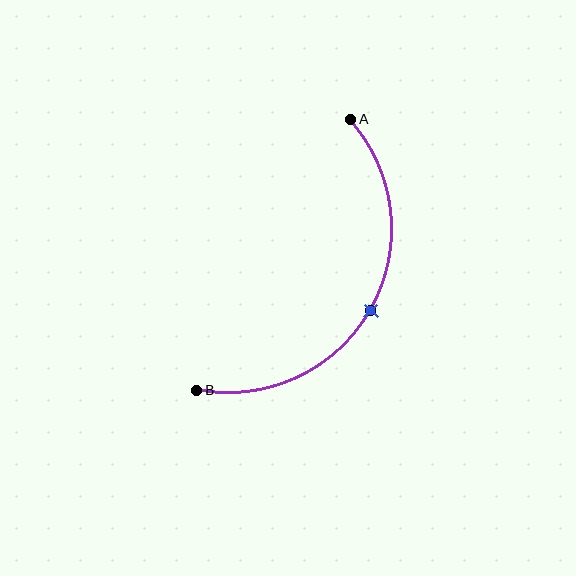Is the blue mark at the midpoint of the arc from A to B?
Yes. The blue mark lies on the arc at equal arc-length from both A and B — it is the arc midpoint.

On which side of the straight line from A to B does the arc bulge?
The arc bulges to the right of the straight line connecting A and B.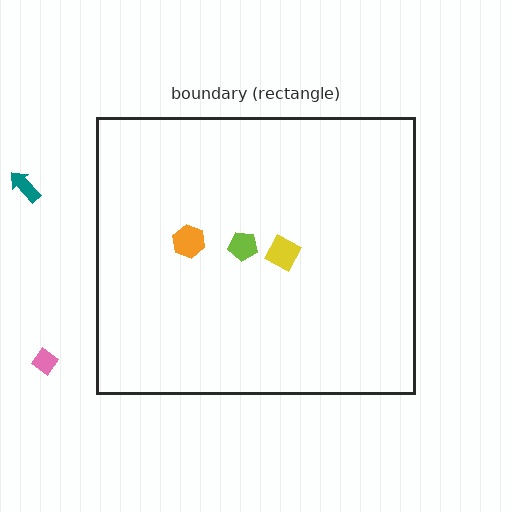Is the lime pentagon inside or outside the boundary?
Inside.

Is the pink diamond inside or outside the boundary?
Outside.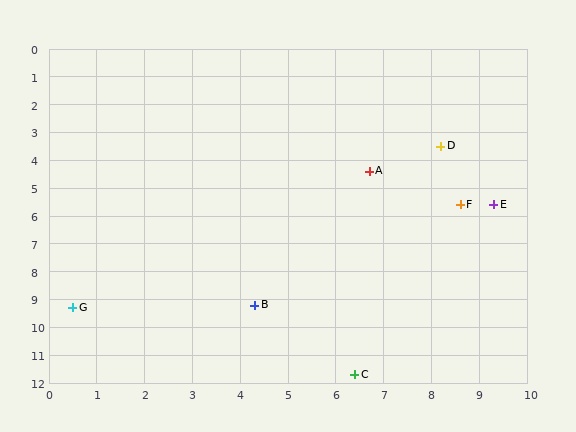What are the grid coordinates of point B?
Point B is at approximately (4.3, 9.2).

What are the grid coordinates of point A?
Point A is at approximately (6.7, 4.4).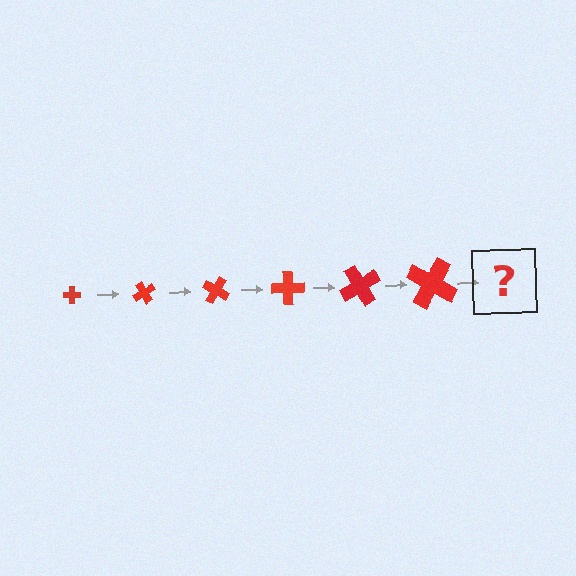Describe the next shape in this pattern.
It should be a cross, larger than the previous one and rotated 360 degrees from the start.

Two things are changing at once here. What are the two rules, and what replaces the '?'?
The two rules are that the cross grows larger each step and it rotates 60 degrees each step. The '?' should be a cross, larger than the previous one and rotated 360 degrees from the start.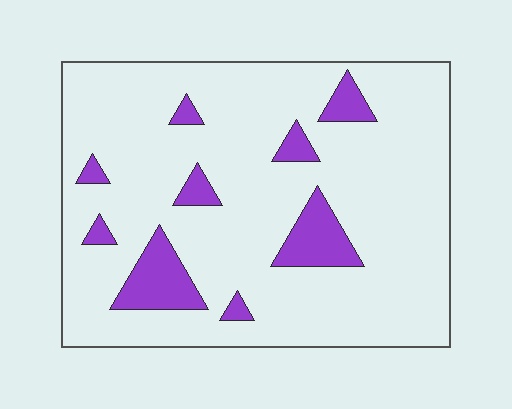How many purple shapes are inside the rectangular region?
9.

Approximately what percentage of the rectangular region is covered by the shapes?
Approximately 15%.